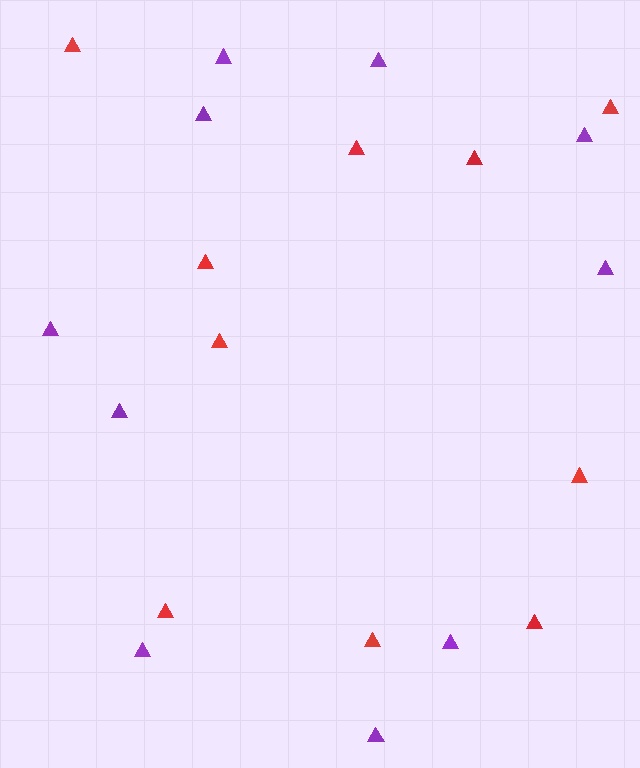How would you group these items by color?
There are 2 groups: one group of red triangles (10) and one group of purple triangles (10).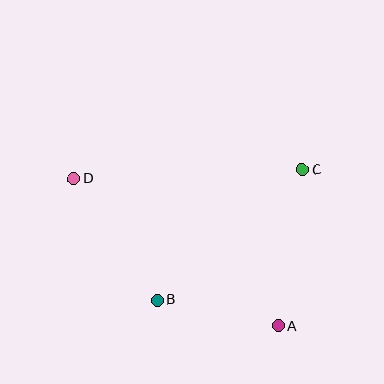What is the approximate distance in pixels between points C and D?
The distance between C and D is approximately 229 pixels.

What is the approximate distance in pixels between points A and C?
The distance between A and C is approximately 158 pixels.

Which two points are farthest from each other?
Points A and D are farthest from each other.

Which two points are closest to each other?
Points A and B are closest to each other.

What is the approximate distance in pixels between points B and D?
The distance between B and D is approximately 148 pixels.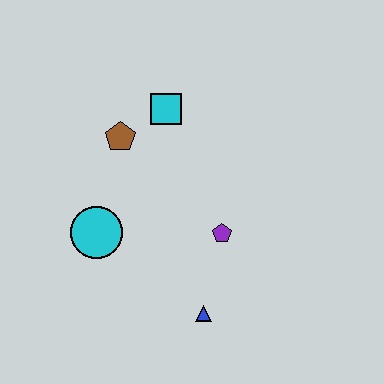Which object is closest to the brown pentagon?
The cyan square is closest to the brown pentagon.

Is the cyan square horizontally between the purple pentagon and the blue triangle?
No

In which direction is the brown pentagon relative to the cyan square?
The brown pentagon is to the left of the cyan square.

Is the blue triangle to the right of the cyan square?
Yes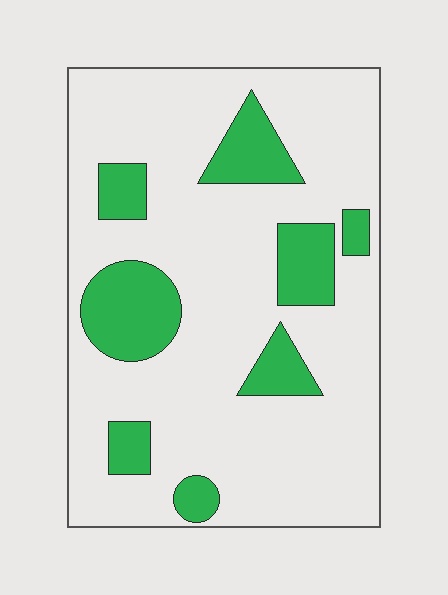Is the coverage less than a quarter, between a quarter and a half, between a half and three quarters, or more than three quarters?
Less than a quarter.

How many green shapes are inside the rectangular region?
8.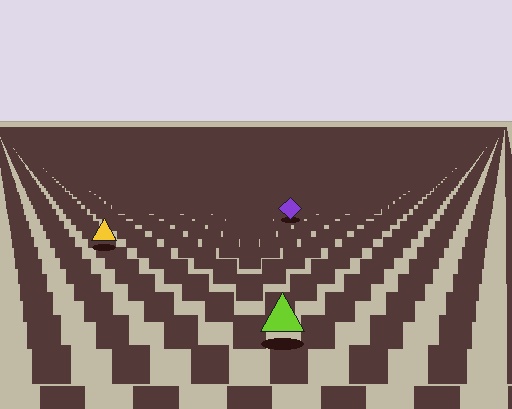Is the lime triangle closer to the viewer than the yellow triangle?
Yes. The lime triangle is closer — you can tell from the texture gradient: the ground texture is coarser near it.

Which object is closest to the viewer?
The lime triangle is closest. The texture marks near it are larger and more spread out.